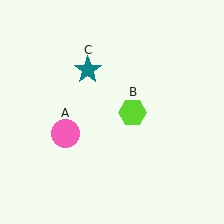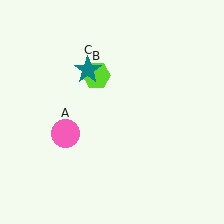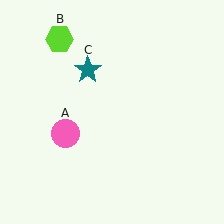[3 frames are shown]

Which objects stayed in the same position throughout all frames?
Pink circle (object A) and teal star (object C) remained stationary.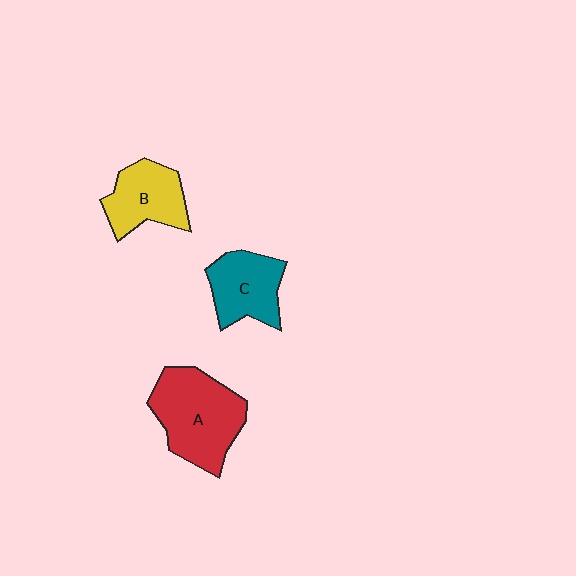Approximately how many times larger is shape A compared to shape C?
Approximately 1.5 times.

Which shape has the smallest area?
Shape B (yellow).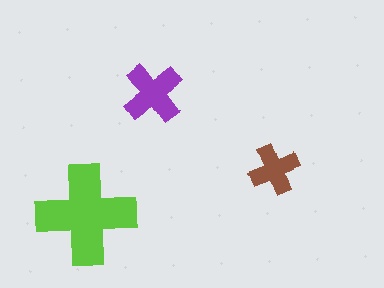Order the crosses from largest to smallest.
the lime one, the purple one, the brown one.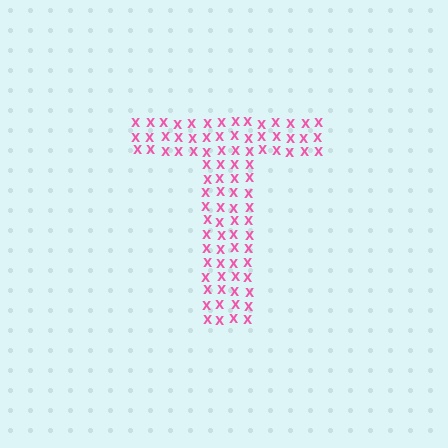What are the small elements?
The small elements are letter X's.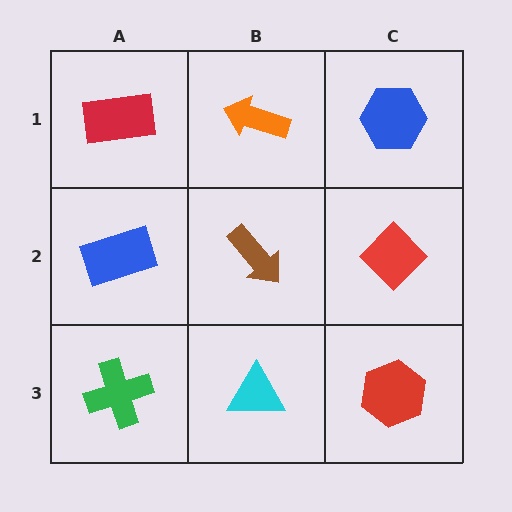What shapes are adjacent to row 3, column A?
A blue rectangle (row 2, column A), a cyan triangle (row 3, column B).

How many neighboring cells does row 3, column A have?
2.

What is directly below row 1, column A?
A blue rectangle.